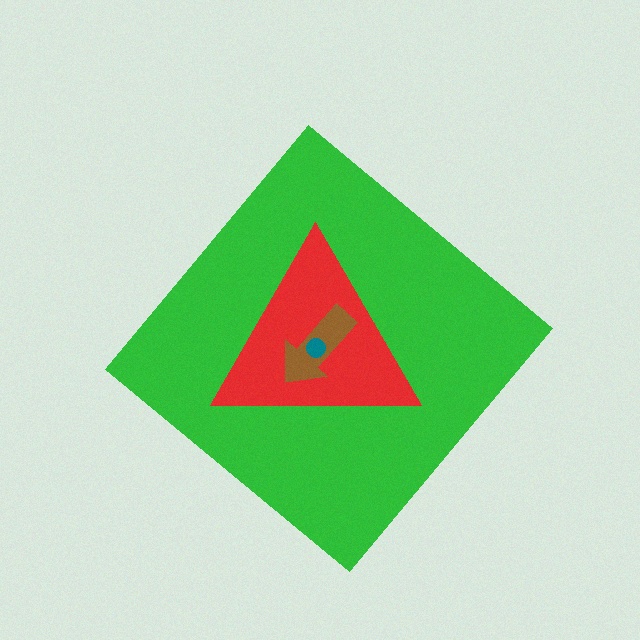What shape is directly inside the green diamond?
The red triangle.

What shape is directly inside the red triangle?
The brown arrow.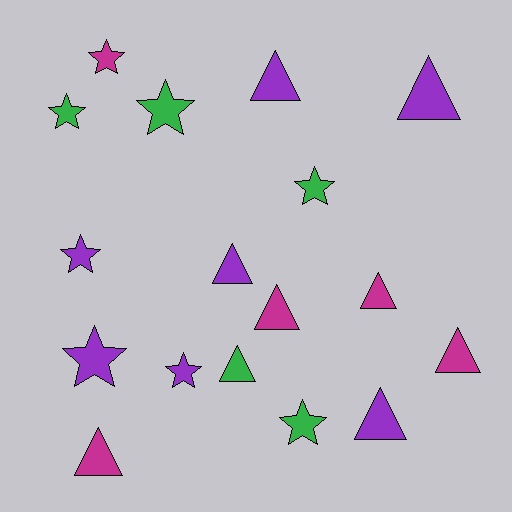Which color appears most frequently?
Purple, with 7 objects.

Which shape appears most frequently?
Triangle, with 9 objects.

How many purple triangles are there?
There are 4 purple triangles.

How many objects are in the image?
There are 17 objects.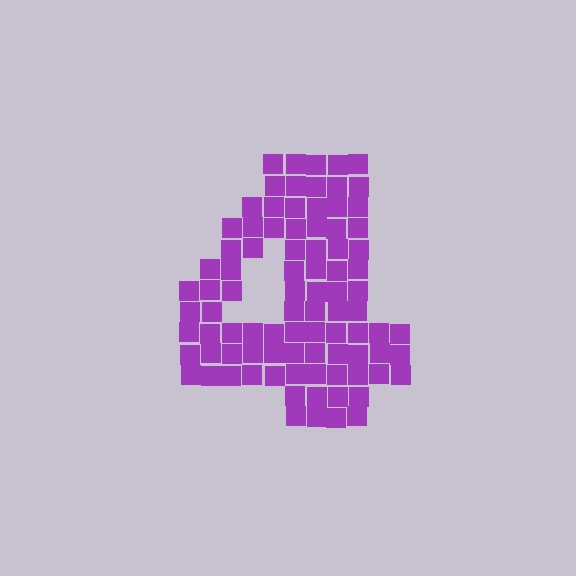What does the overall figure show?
The overall figure shows the digit 4.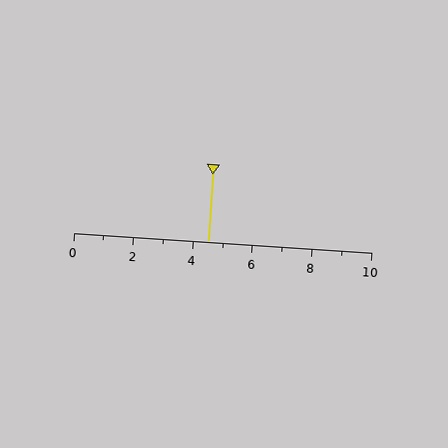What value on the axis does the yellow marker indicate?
The marker indicates approximately 4.5.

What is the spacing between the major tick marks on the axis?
The major ticks are spaced 2 apart.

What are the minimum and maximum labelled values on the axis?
The axis runs from 0 to 10.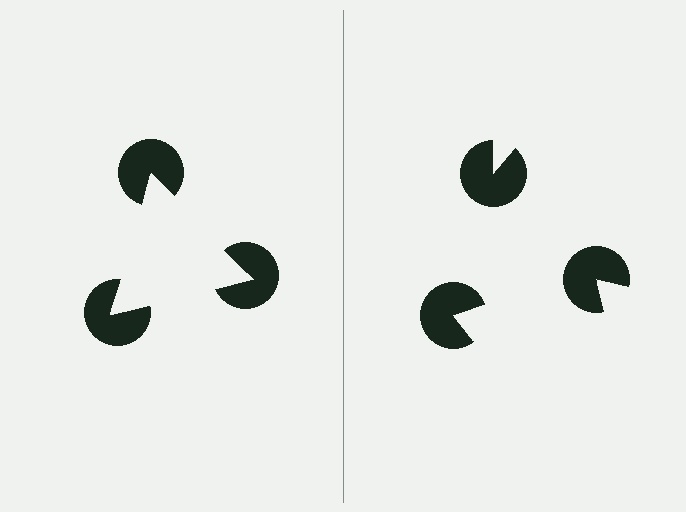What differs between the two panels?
The pac-man discs are positioned identically on both sides; only the wedge orientations differ. On the left they align to a triangle; on the right they are misaligned.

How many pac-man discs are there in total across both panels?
6 — 3 on each side.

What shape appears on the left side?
An illusory triangle.